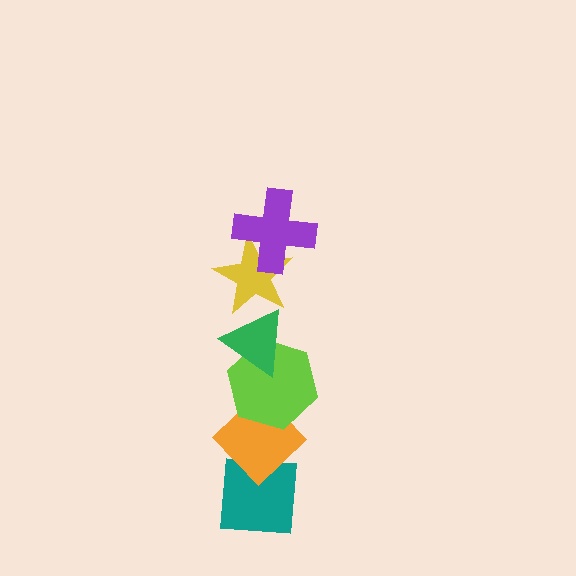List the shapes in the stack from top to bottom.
From top to bottom: the purple cross, the yellow star, the green triangle, the lime hexagon, the orange diamond, the teal square.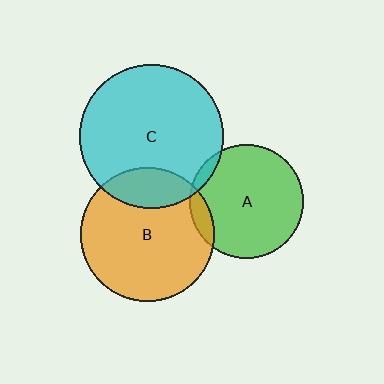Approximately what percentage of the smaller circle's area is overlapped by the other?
Approximately 10%.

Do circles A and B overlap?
Yes.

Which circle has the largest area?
Circle C (cyan).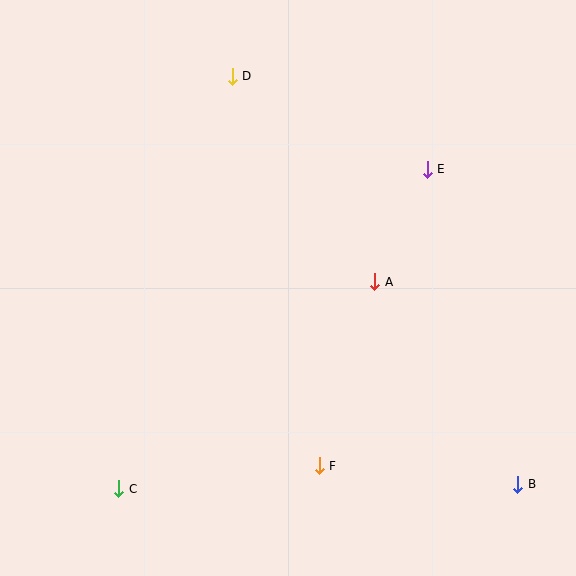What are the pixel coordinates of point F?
Point F is at (319, 466).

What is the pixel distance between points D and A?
The distance between D and A is 250 pixels.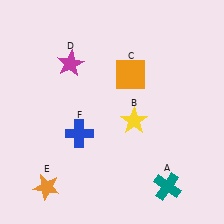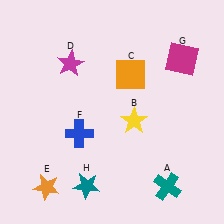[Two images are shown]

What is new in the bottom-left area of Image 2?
A teal star (H) was added in the bottom-left area of Image 2.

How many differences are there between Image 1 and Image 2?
There are 2 differences between the two images.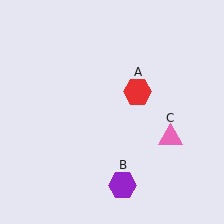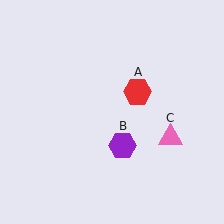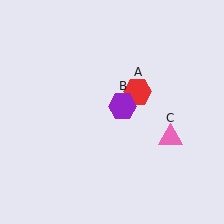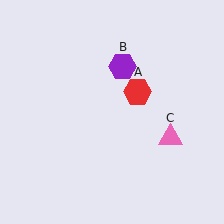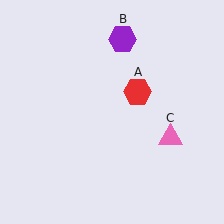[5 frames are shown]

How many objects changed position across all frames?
1 object changed position: purple hexagon (object B).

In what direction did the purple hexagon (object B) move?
The purple hexagon (object B) moved up.